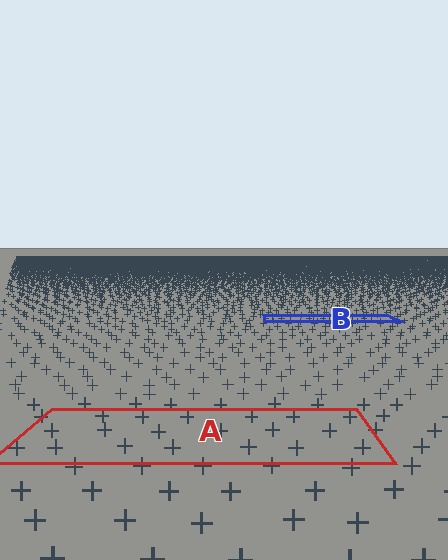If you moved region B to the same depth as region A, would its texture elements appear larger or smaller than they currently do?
They would appear larger. At a closer depth, the same texture elements are projected at a bigger on-screen size.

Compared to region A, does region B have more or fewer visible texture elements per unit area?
Region B has more texture elements per unit area — they are packed more densely because it is farther away.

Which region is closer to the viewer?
Region A is closer. The texture elements there are larger and more spread out.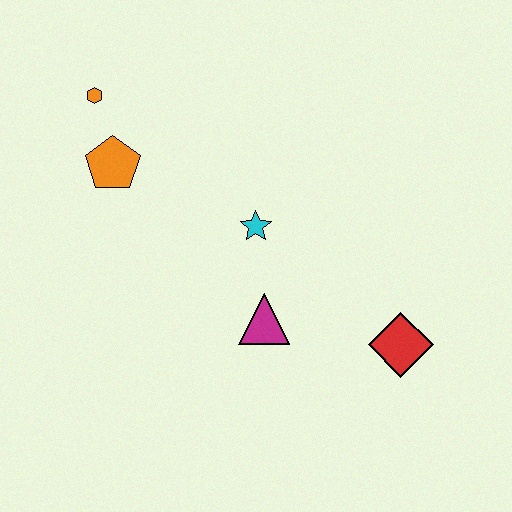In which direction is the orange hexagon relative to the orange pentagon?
The orange hexagon is above the orange pentagon.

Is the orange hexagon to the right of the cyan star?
No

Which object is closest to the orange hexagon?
The orange pentagon is closest to the orange hexagon.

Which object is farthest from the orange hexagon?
The red diamond is farthest from the orange hexagon.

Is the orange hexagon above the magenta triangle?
Yes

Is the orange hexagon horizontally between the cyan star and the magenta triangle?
No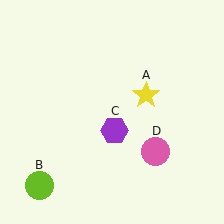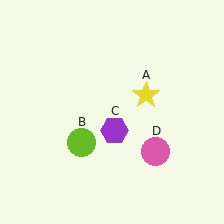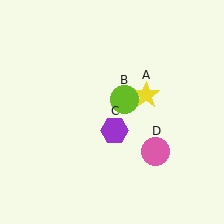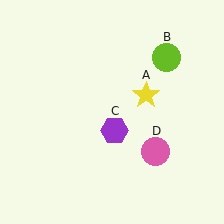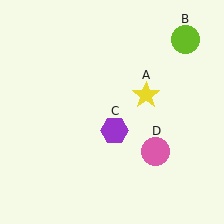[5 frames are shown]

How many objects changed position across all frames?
1 object changed position: lime circle (object B).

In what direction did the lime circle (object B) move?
The lime circle (object B) moved up and to the right.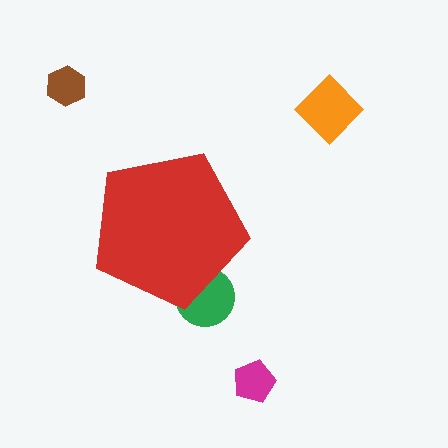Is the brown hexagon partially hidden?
No, the brown hexagon is fully visible.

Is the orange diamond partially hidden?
No, the orange diamond is fully visible.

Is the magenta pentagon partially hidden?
No, the magenta pentagon is fully visible.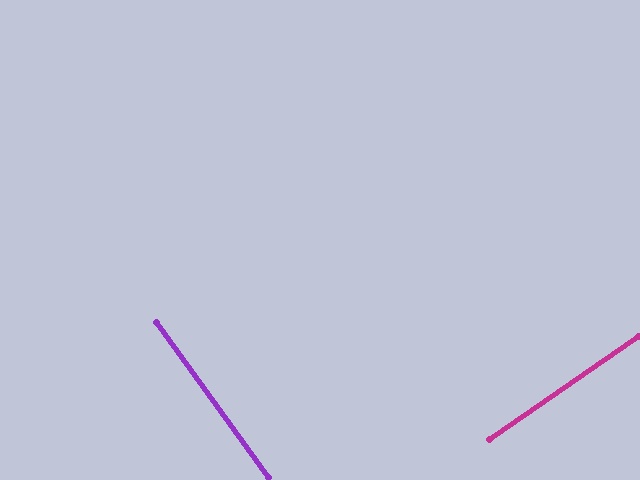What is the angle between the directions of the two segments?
Approximately 89 degrees.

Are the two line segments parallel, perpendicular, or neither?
Perpendicular — they meet at approximately 89°.